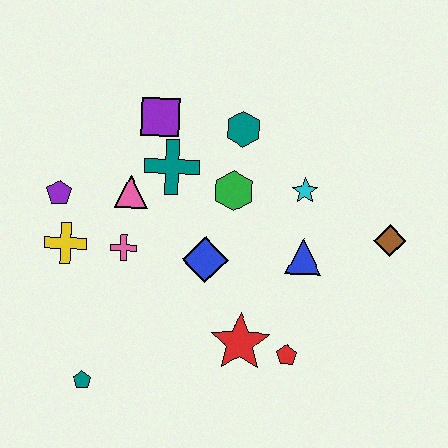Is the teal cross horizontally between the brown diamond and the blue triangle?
No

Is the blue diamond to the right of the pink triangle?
Yes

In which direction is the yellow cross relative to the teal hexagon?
The yellow cross is to the left of the teal hexagon.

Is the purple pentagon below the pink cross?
No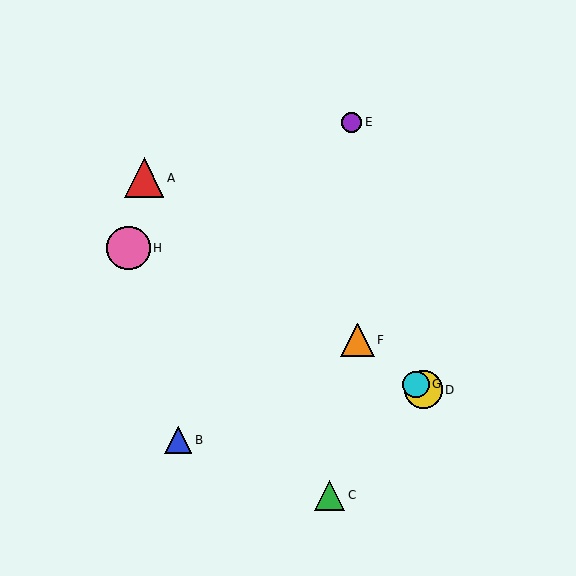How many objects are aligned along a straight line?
4 objects (A, D, F, G) are aligned along a straight line.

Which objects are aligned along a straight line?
Objects A, D, F, G are aligned along a straight line.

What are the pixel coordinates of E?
Object E is at (352, 122).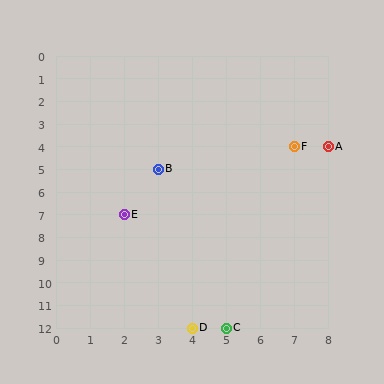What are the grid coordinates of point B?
Point B is at grid coordinates (3, 5).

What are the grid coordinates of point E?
Point E is at grid coordinates (2, 7).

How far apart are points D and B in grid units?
Points D and B are 1 column and 7 rows apart (about 7.1 grid units diagonally).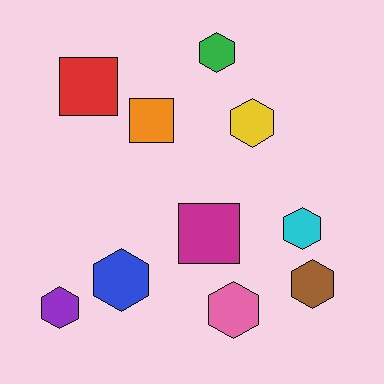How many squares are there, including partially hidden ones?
There are 3 squares.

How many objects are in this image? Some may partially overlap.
There are 10 objects.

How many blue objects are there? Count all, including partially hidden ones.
There is 1 blue object.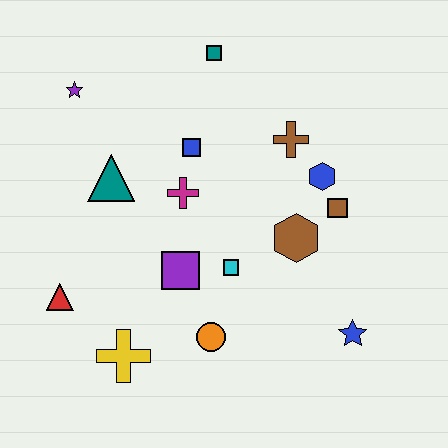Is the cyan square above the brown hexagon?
No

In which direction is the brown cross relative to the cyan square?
The brown cross is above the cyan square.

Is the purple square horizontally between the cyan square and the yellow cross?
Yes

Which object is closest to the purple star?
The teal triangle is closest to the purple star.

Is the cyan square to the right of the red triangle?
Yes